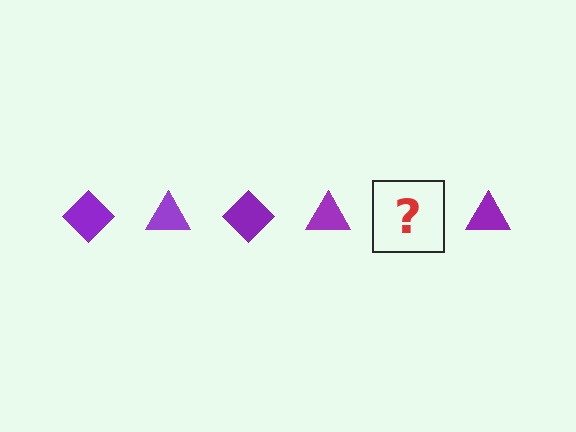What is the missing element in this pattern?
The missing element is a purple diamond.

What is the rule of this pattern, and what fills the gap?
The rule is that the pattern cycles through diamond, triangle shapes in purple. The gap should be filled with a purple diamond.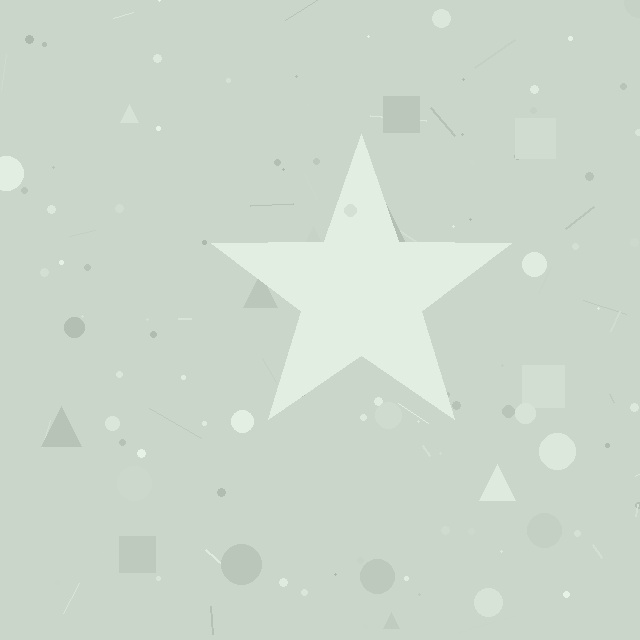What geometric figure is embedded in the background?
A star is embedded in the background.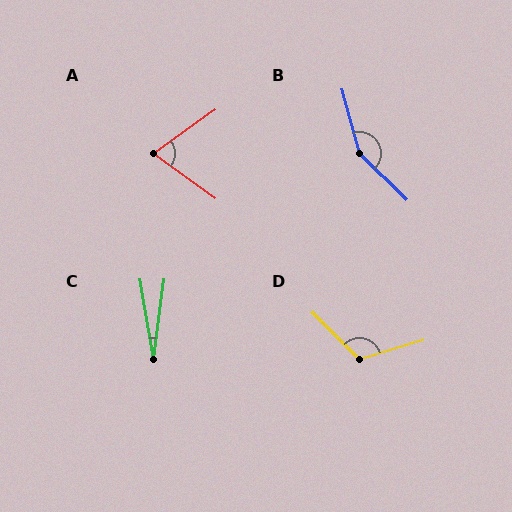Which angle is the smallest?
C, at approximately 16 degrees.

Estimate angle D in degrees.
Approximately 118 degrees.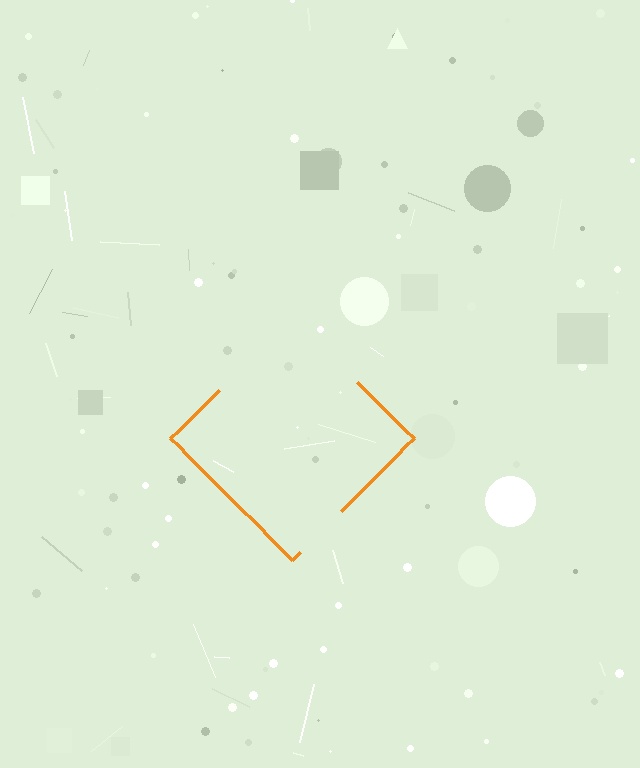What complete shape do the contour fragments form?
The contour fragments form a diamond.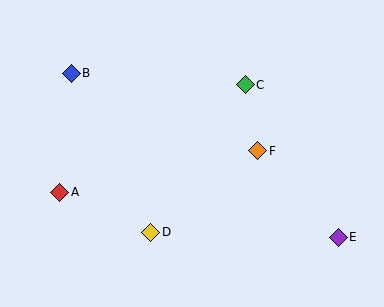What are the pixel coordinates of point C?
Point C is at (245, 85).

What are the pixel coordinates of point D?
Point D is at (151, 232).